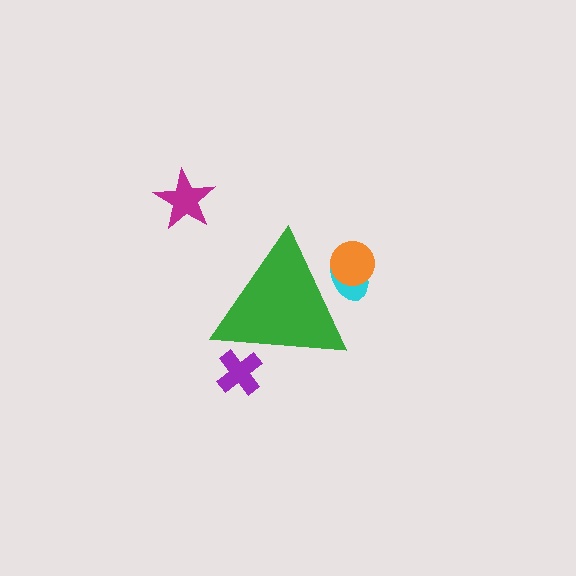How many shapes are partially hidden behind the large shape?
3 shapes are partially hidden.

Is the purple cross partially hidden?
Yes, the purple cross is partially hidden behind the green triangle.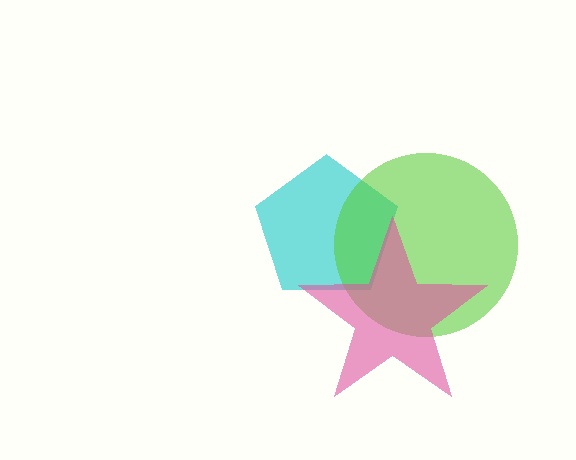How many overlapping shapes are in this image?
There are 3 overlapping shapes in the image.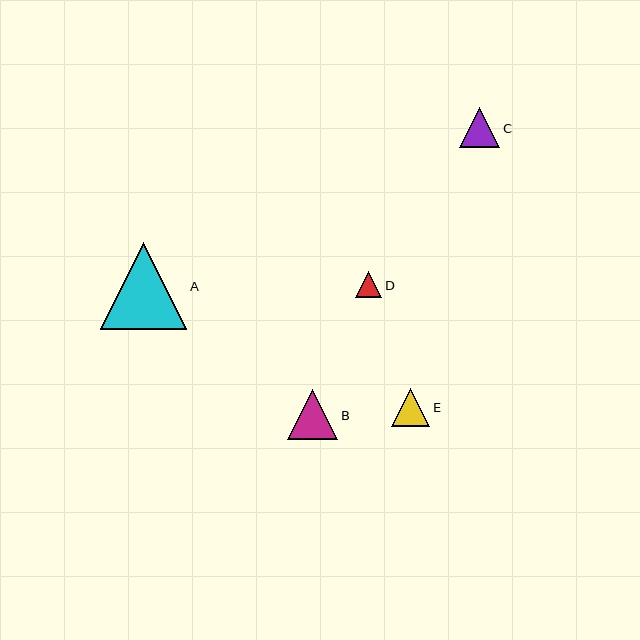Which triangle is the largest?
Triangle A is the largest with a size of approximately 87 pixels.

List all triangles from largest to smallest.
From largest to smallest: A, B, C, E, D.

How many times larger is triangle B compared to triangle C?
Triangle B is approximately 1.3 times the size of triangle C.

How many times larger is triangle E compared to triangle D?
Triangle E is approximately 1.5 times the size of triangle D.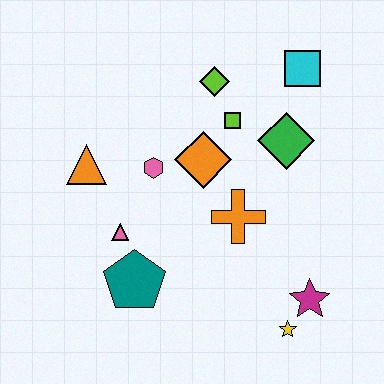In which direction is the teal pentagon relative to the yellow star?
The teal pentagon is to the left of the yellow star.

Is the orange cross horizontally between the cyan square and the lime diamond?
Yes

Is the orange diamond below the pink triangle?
No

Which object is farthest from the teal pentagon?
The cyan square is farthest from the teal pentagon.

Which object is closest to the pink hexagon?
The orange diamond is closest to the pink hexagon.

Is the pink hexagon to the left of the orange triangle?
No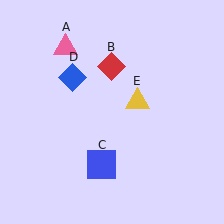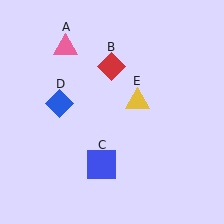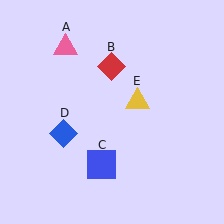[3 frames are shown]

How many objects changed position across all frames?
1 object changed position: blue diamond (object D).